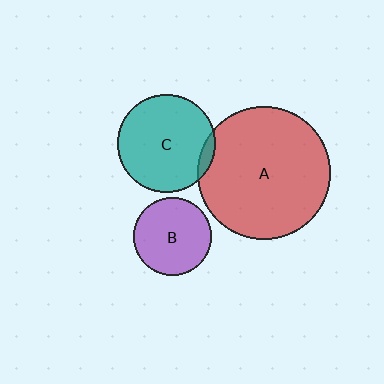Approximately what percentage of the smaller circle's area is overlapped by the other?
Approximately 5%.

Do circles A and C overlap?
Yes.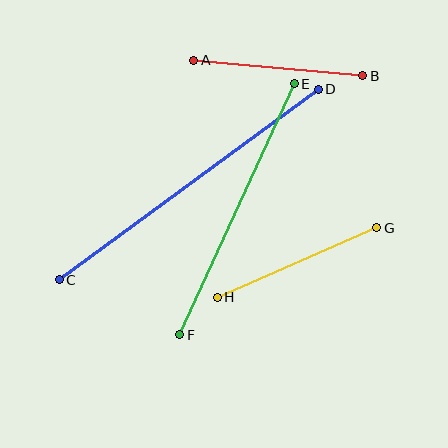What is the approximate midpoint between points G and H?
The midpoint is at approximately (297, 263) pixels.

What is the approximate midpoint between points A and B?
The midpoint is at approximately (278, 68) pixels.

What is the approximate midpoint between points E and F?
The midpoint is at approximately (237, 209) pixels.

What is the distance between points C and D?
The distance is approximately 321 pixels.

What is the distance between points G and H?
The distance is approximately 174 pixels.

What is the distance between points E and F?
The distance is approximately 275 pixels.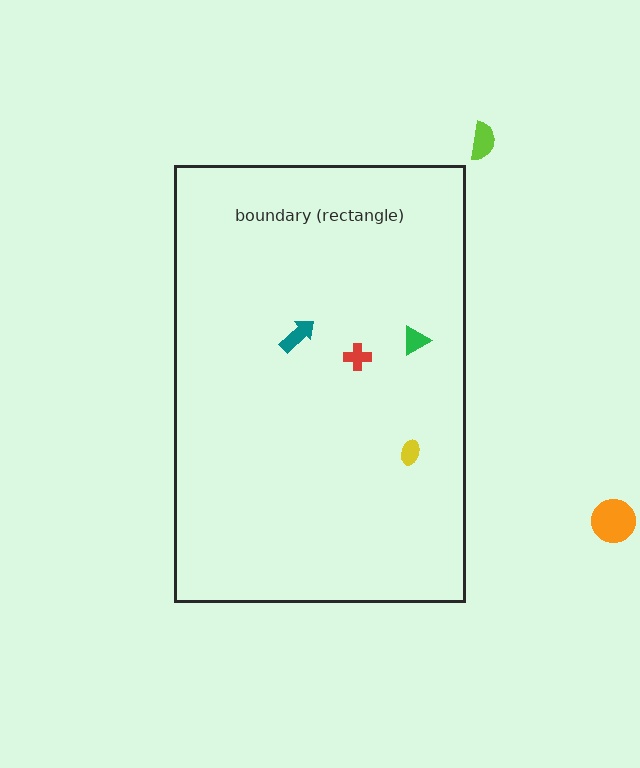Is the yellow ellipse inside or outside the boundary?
Inside.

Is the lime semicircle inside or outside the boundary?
Outside.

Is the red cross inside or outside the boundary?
Inside.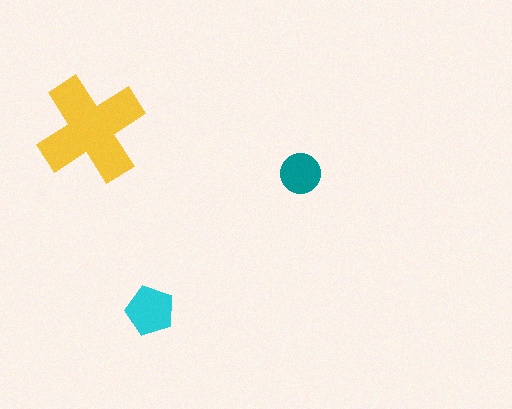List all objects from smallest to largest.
The teal circle, the cyan pentagon, the yellow cross.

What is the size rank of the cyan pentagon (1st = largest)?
2nd.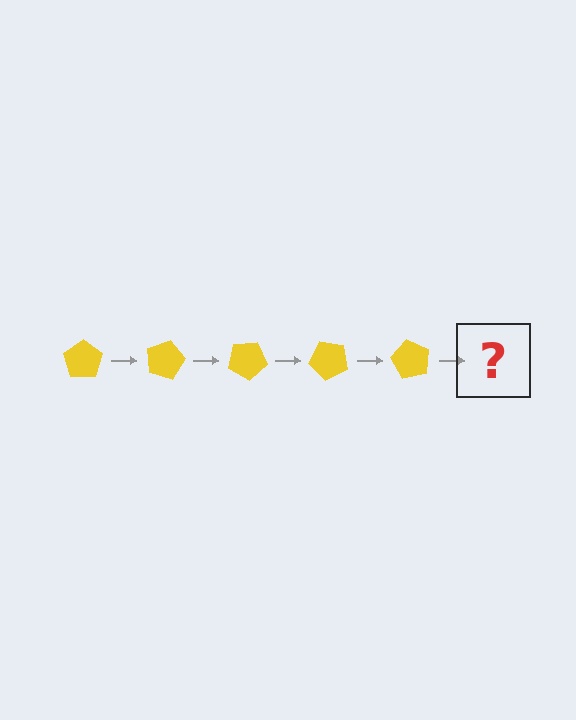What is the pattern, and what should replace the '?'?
The pattern is that the pentagon rotates 15 degrees each step. The '?' should be a yellow pentagon rotated 75 degrees.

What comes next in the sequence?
The next element should be a yellow pentagon rotated 75 degrees.